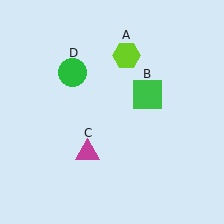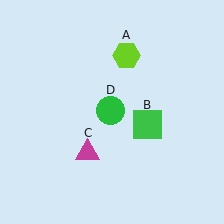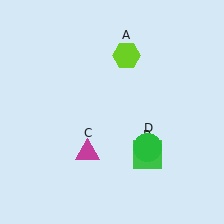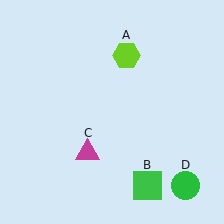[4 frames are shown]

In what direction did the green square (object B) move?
The green square (object B) moved down.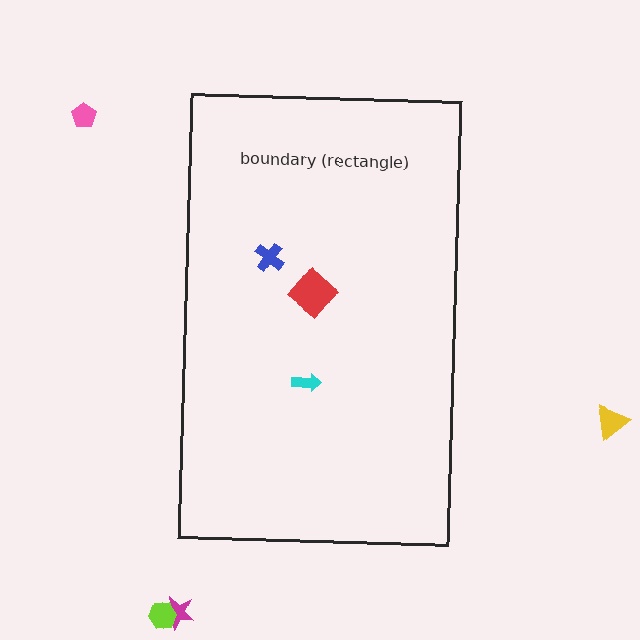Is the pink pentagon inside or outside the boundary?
Outside.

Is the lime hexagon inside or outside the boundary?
Outside.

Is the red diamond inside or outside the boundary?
Inside.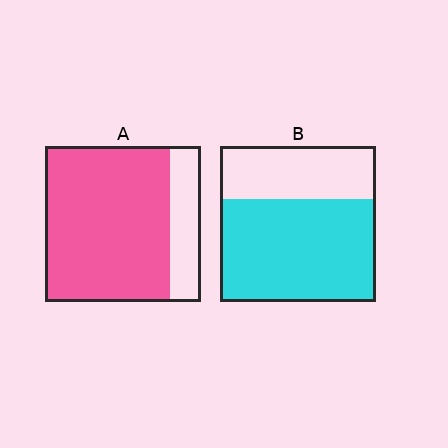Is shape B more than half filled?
Yes.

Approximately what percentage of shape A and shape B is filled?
A is approximately 80% and B is approximately 65%.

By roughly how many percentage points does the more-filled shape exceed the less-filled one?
By roughly 15 percentage points (A over B).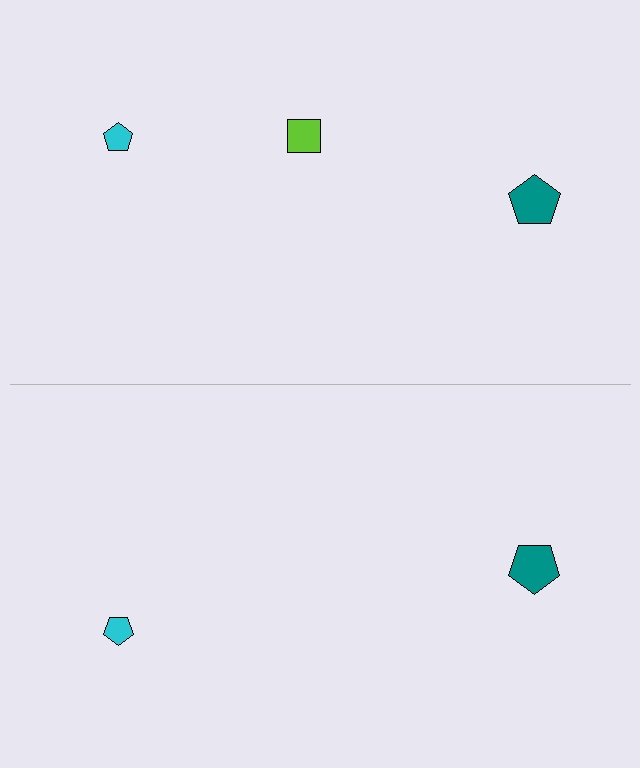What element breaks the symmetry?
A lime square is missing from the bottom side.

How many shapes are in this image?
There are 5 shapes in this image.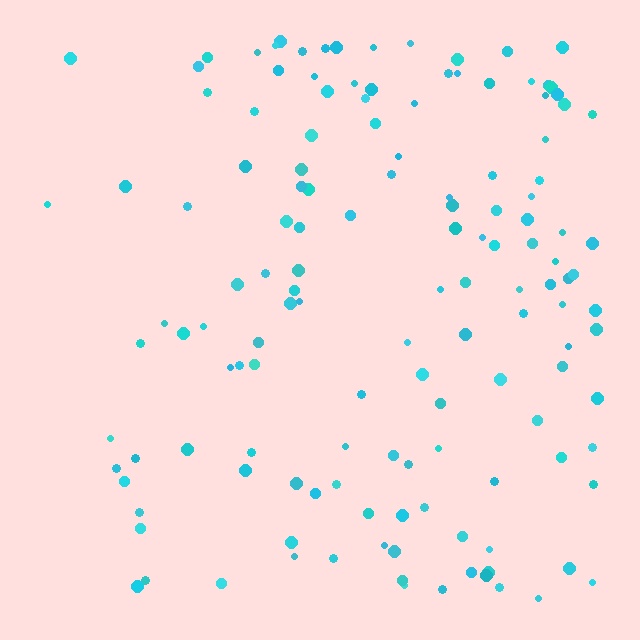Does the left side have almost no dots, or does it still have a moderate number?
Still a moderate number, just noticeably fewer than the right.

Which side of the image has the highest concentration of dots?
The right.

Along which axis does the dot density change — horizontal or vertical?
Horizontal.